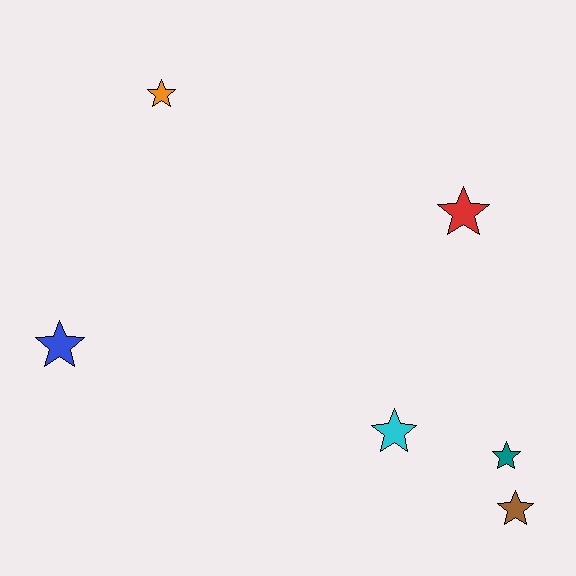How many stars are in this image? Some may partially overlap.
There are 6 stars.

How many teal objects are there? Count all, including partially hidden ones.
There is 1 teal object.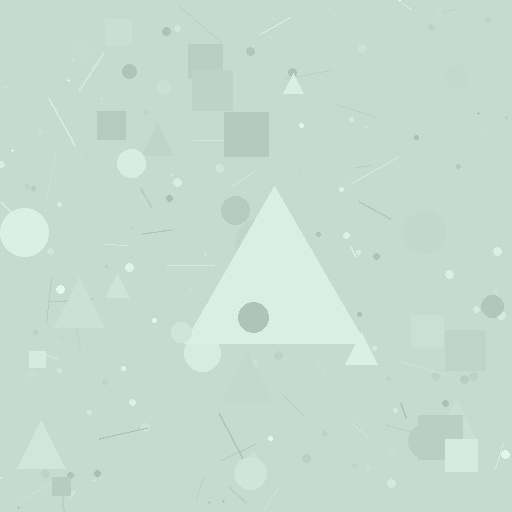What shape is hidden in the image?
A triangle is hidden in the image.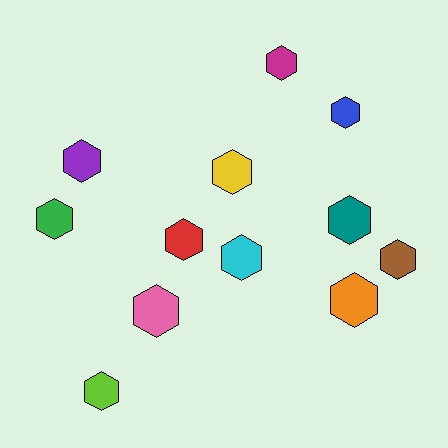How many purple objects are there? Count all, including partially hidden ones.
There is 1 purple object.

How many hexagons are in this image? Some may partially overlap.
There are 12 hexagons.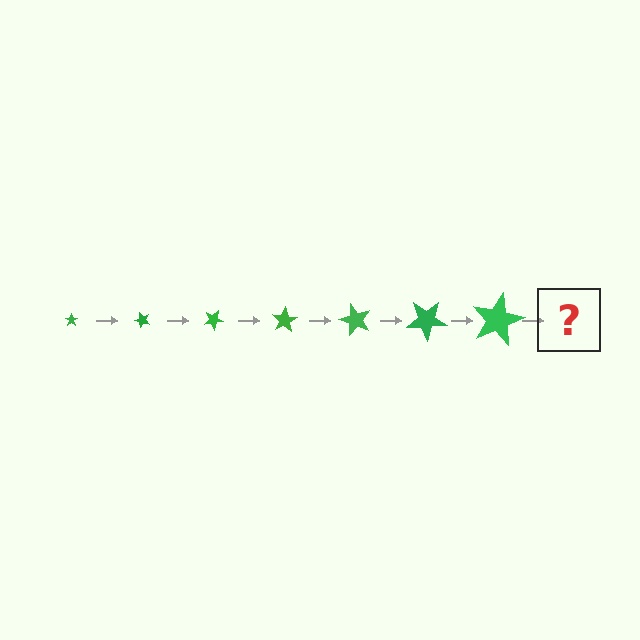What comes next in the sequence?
The next element should be a star, larger than the previous one and rotated 350 degrees from the start.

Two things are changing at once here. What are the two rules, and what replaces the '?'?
The two rules are that the star grows larger each step and it rotates 50 degrees each step. The '?' should be a star, larger than the previous one and rotated 350 degrees from the start.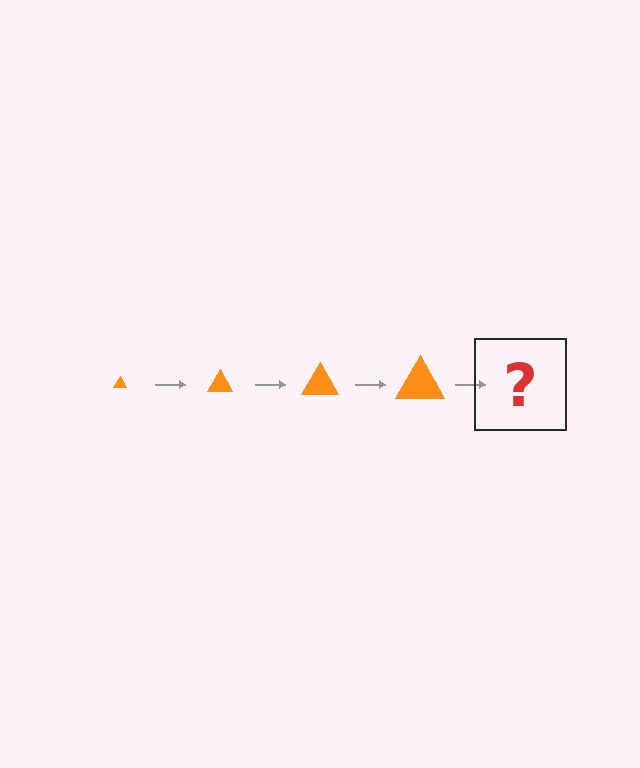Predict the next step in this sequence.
The next step is an orange triangle, larger than the previous one.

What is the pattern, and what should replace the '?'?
The pattern is that the triangle gets progressively larger each step. The '?' should be an orange triangle, larger than the previous one.